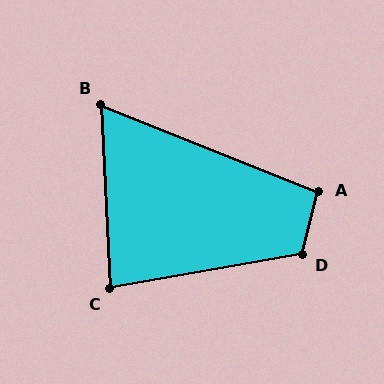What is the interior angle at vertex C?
Approximately 83 degrees (acute).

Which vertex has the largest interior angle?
D, at approximately 114 degrees.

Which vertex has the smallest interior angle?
B, at approximately 66 degrees.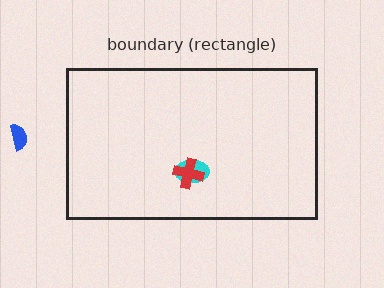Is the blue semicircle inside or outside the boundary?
Outside.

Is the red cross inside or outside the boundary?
Inside.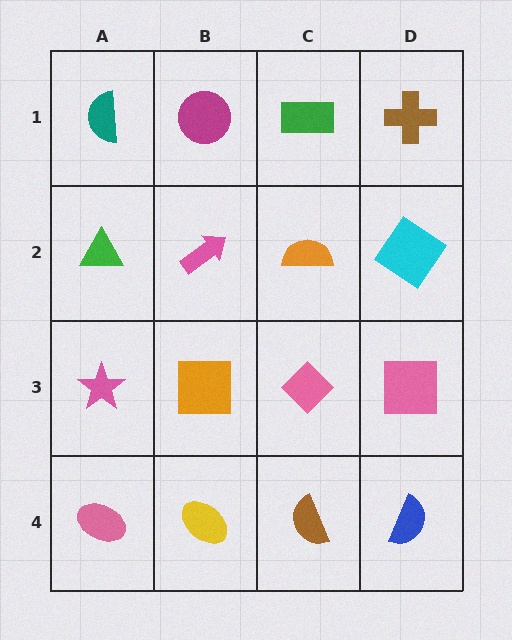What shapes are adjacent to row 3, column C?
An orange semicircle (row 2, column C), a brown semicircle (row 4, column C), an orange square (row 3, column B), a pink square (row 3, column D).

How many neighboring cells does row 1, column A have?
2.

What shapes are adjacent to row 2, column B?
A magenta circle (row 1, column B), an orange square (row 3, column B), a green triangle (row 2, column A), an orange semicircle (row 2, column C).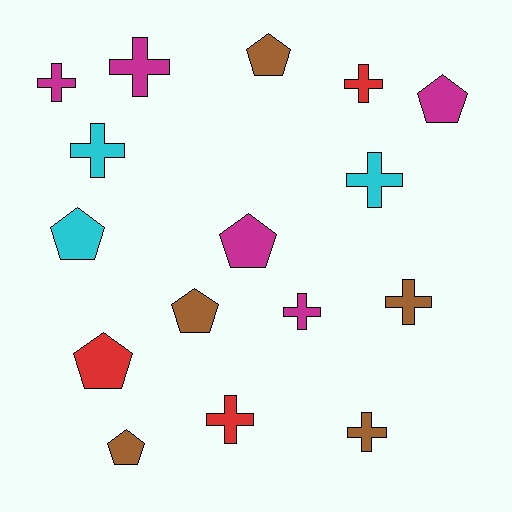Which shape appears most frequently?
Cross, with 9 objects.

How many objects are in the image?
There are 16 objects.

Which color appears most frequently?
Magenta, with 5 objects.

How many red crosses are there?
There are 2 red crosses.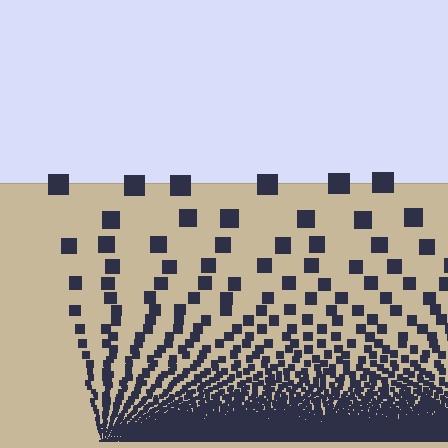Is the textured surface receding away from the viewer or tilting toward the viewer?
The surface appears to tilt toward the viewer. Texture elements get larger and sparser toward the top.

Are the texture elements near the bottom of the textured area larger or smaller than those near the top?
Smaller. The gradient is inverted — elements near the bottom are smaller and denser.